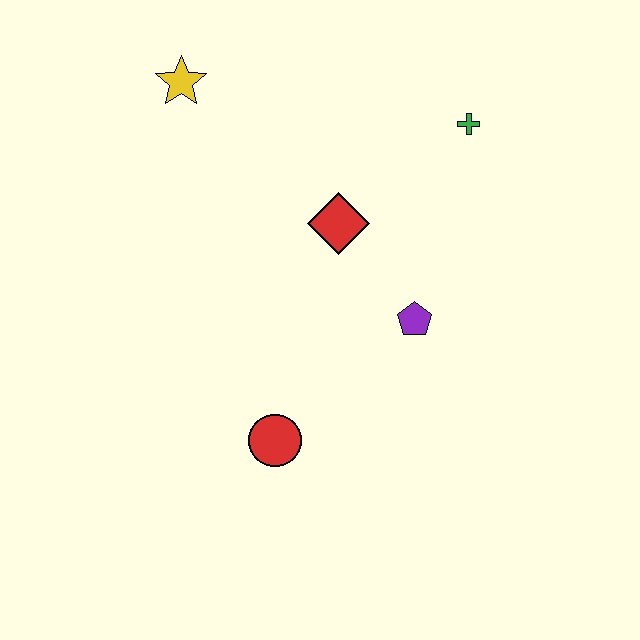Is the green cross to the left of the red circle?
No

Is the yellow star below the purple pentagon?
No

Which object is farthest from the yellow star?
The red circle is farthest from the yellow star.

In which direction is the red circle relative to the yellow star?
The red circle is below the yellow star.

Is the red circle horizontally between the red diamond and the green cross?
No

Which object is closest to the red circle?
The purple pentagon is closest to the red circle.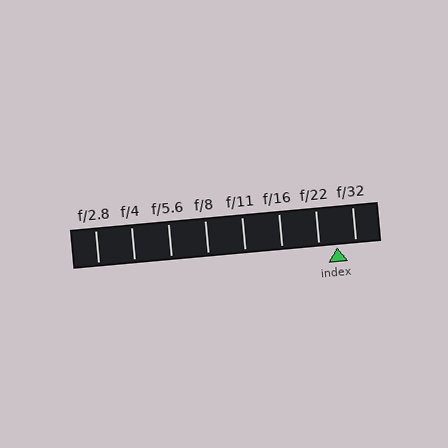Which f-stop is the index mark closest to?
The index mark is closest to f/22.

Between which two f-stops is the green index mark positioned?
The index mark is between f/22 and f/32.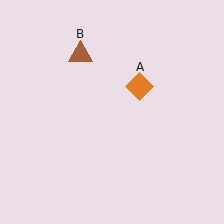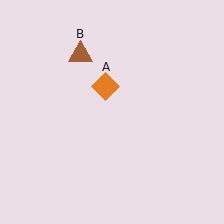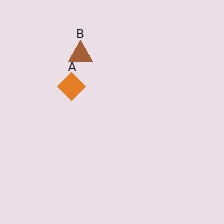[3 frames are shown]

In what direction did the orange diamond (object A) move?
The orange diamond (object A) moved left.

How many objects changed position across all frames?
1 object changed position: orange diamond (object A).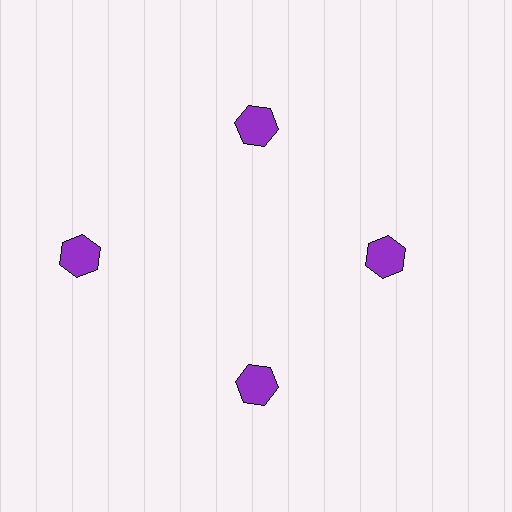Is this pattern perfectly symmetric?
No. The 4 purple hexagons are arranged in a ring, but one element near the 9 o'clock position is pushed outward from the center, breaking the 4-fold rotational symmetry.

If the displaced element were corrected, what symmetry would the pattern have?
It would have 4-fold rotational symmetry — the pattern would map onto itself every 90 degrees.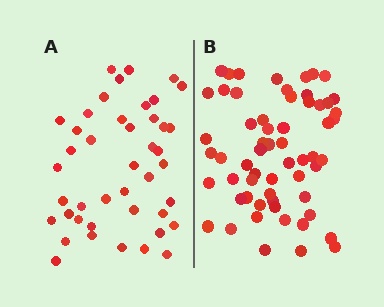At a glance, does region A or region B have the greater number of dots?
Region B (the right region) has more dots.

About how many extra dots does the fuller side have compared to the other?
Region B has approximately 15 more dots than region A.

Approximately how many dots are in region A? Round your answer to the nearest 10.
About 40 dots. (The exact count is 43, which rounds to 40.)